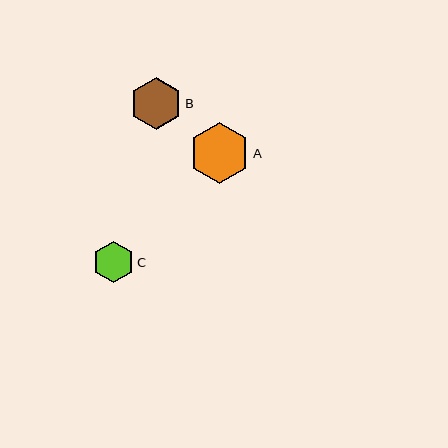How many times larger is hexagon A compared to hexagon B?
Hexagon A is approximately 1.2 times the size of hexagon B.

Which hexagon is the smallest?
Hexagon C is the smallest with a size of approximately 41 pixels.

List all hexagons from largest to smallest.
From largest to smallest: A, B, C.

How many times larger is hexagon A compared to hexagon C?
Hexagon A is approximately 1.5 times the size of hexagon C.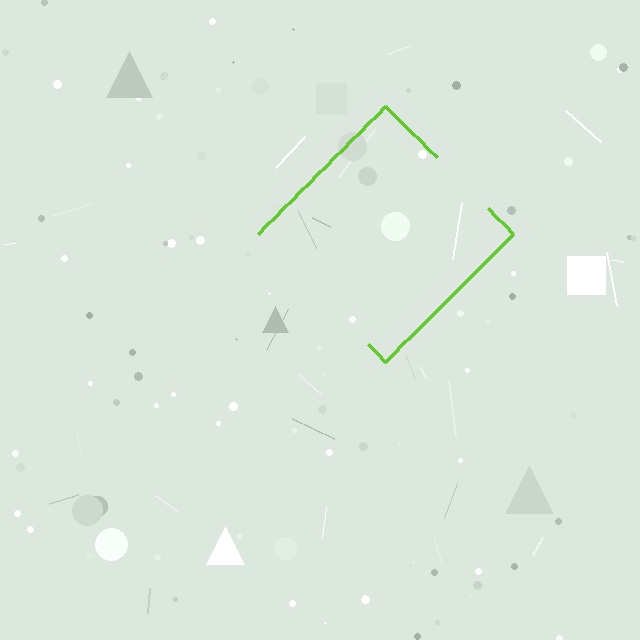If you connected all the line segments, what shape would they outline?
They would outline a diamond.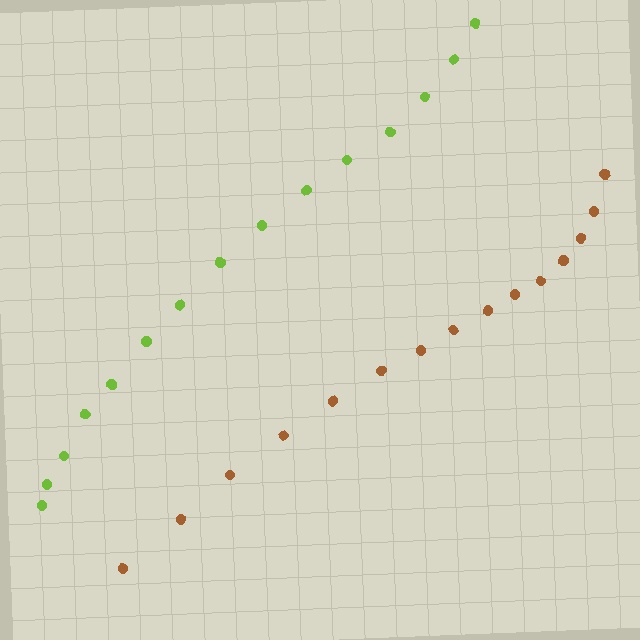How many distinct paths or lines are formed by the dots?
There are 2 distinct paths.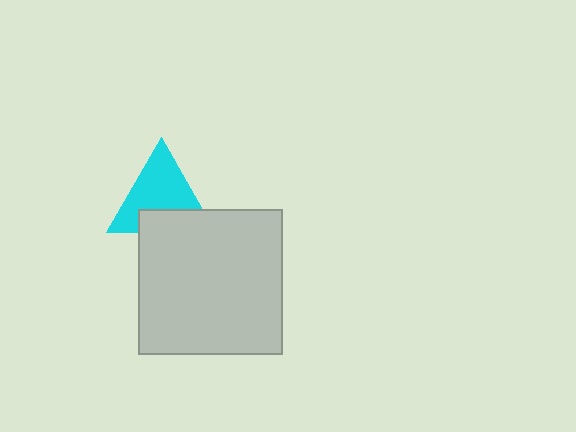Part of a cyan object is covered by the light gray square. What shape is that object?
It is a triangle.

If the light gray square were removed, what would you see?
You would see the complete cyan triangle.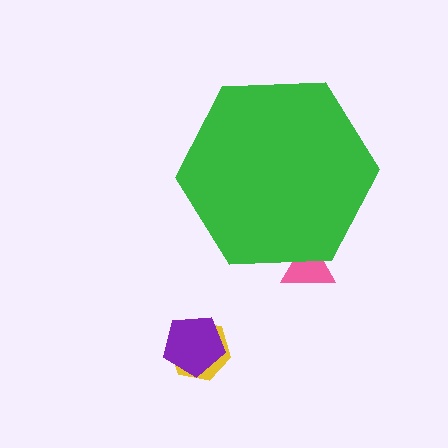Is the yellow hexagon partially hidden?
No, the yellow hexagon is fully visible.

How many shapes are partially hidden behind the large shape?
1 shape is partially hidden.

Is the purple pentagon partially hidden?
No, the purple pentagon is fully visible.